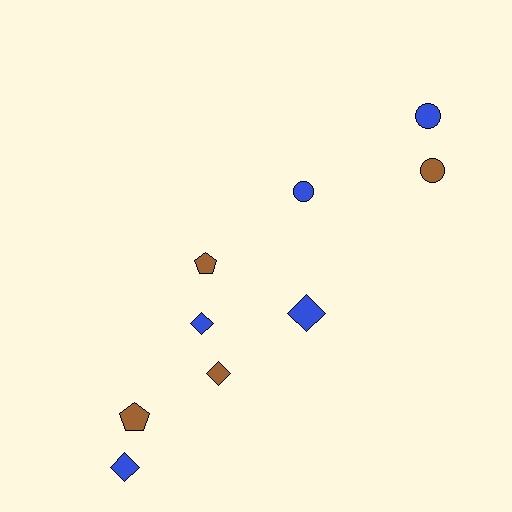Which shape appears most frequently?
Diamond, with 4 objects.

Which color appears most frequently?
Blue, with 5 objects.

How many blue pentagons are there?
There are no blue pentagons.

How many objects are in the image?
There are 9 objects.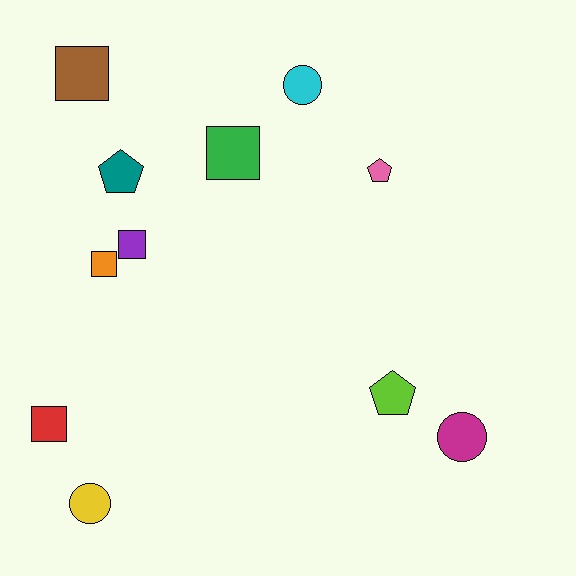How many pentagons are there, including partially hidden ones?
There are 3 pentagons.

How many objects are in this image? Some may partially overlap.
There are 11 objects.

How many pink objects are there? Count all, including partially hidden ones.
There is 1 pink object.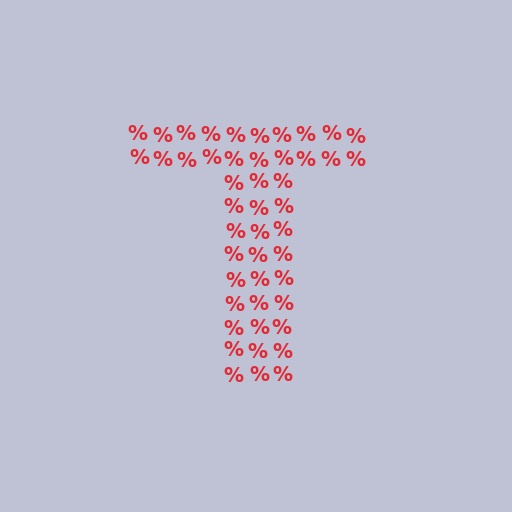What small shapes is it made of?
It is made of small percent signs.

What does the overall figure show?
The overall figure shows the letter T.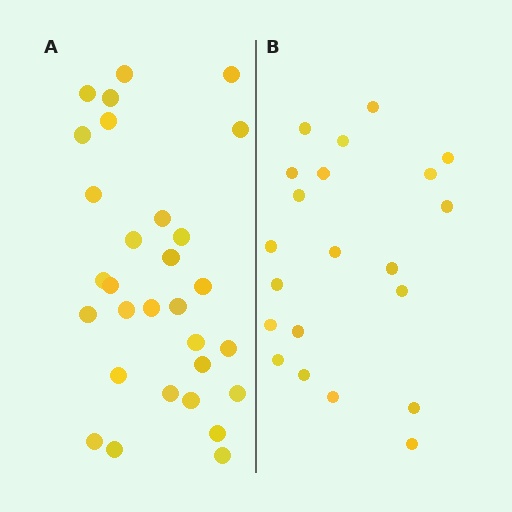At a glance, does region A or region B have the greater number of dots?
Region A (the left region) has more dots.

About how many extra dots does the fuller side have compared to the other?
Region A has roughly 8 or so more dots than region B.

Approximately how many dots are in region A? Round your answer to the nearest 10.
About 30 dots.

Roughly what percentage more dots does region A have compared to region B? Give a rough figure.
About 45% more.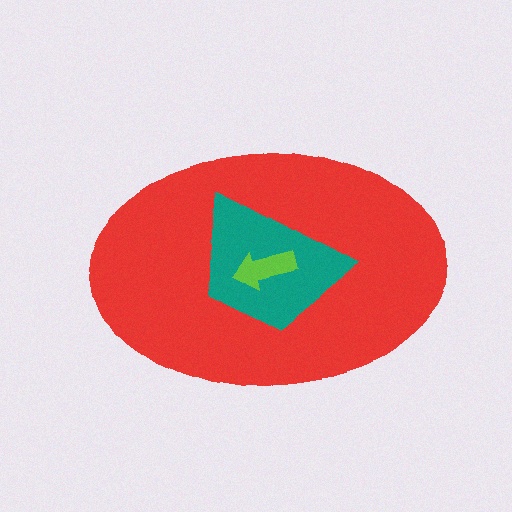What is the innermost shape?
The lime arrow.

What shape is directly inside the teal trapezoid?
The lime arrow.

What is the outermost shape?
The red ellipse.